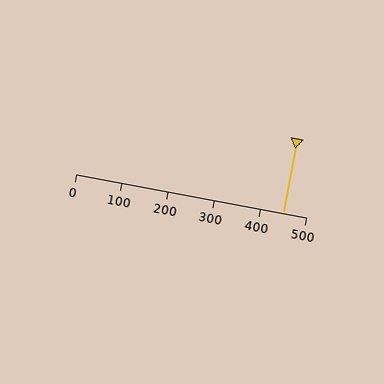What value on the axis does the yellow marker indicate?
The marker indicates approximately 450.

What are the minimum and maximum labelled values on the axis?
The axis runs from 0 to 500.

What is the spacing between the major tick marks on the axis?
The major ticks are spaced 100 apart.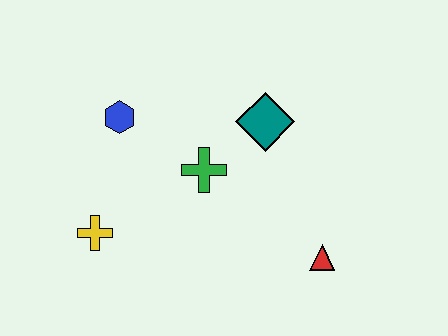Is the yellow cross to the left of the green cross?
Yes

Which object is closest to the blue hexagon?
The green cross is closest to the blue hexagon.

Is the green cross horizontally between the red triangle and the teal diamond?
No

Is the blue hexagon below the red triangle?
No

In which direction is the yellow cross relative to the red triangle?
The yellow cross is to the left of the red triangle.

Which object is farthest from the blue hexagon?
The red triangle is farthest from the blue hexagon.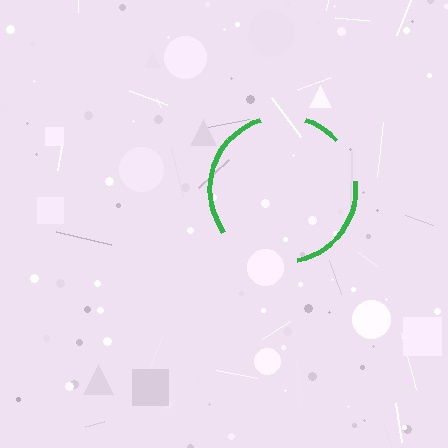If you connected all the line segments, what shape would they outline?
They would outline a circle.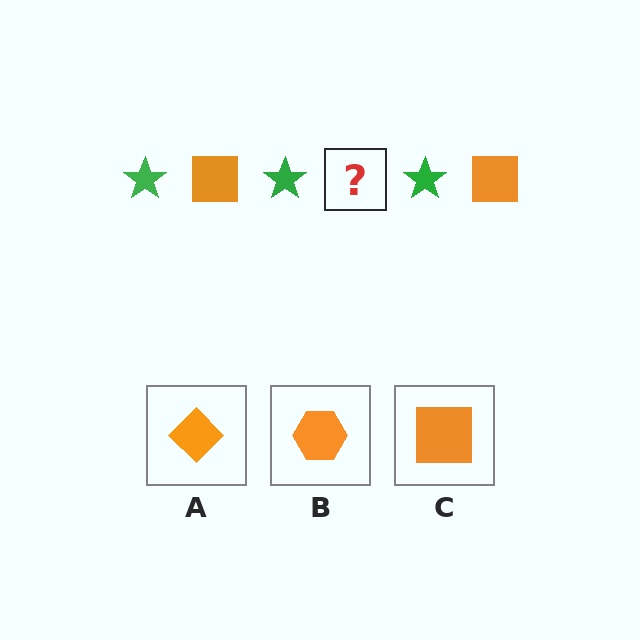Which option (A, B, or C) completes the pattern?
C.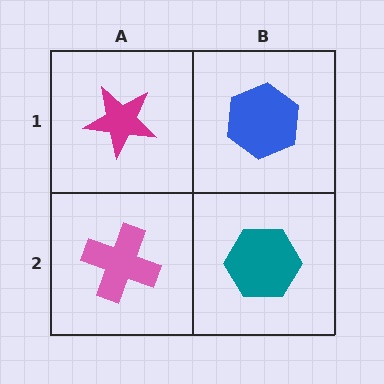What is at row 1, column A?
A magenta star.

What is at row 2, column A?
A pink cross.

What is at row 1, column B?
A blue hexagon.